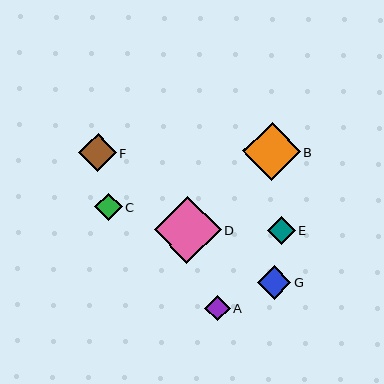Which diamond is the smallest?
Diamond A is the smallest with a size of approximately 26 pixels.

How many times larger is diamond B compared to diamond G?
Diamond B is approximately 1.7 times the size of diamond G.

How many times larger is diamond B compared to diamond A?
Diamond B is approximately 2.3 times the size of diamond A.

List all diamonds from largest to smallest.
From largest to smallest: D, B, F, G, E, C, A.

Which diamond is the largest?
Diamond D is the largest with a size of approximately 67 pixels.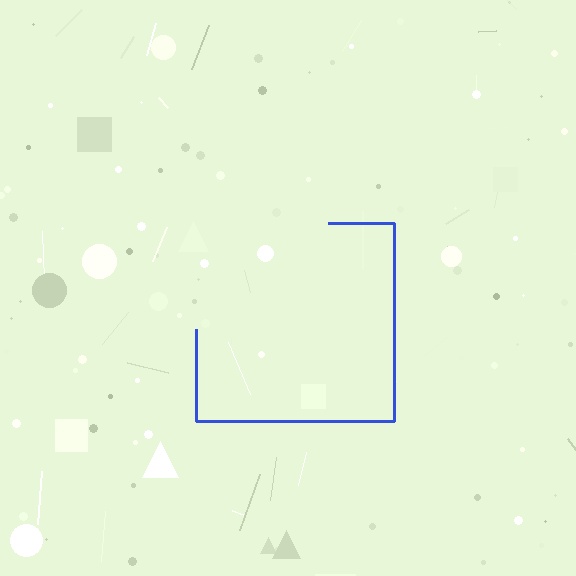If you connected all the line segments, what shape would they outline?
They would outline a square.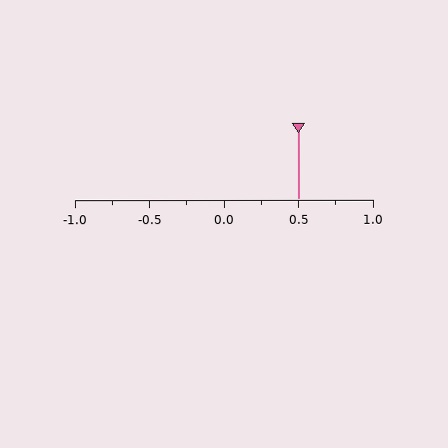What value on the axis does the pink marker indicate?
The marker indicates approximately 0.5.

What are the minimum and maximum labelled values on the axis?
The axis runs from -1.0 to 1.0.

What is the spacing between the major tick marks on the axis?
The major ticks are spaced 0.5 apart.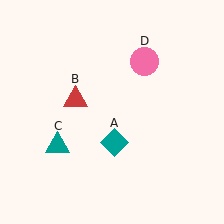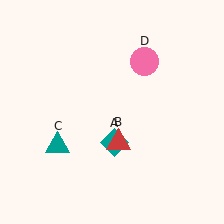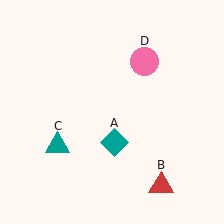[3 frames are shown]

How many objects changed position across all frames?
1 object changed position: red triangle (object B).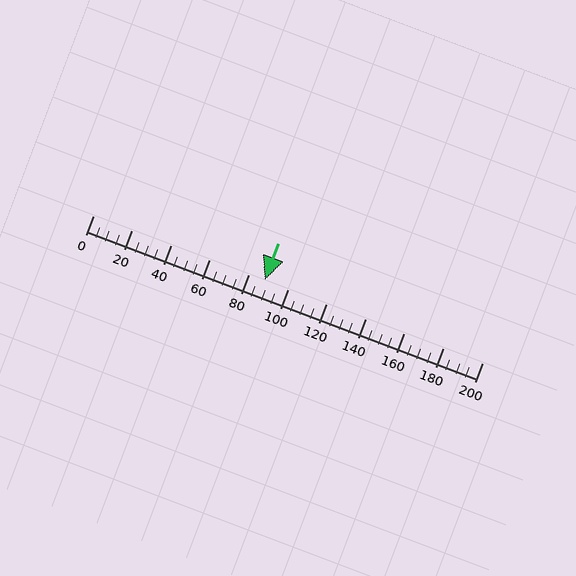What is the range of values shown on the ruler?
The ruler shows values from 0 to 200.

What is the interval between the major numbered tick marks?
The major tick marks are spaced 20 units apart.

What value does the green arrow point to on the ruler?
The green arrow points to approximately 88.